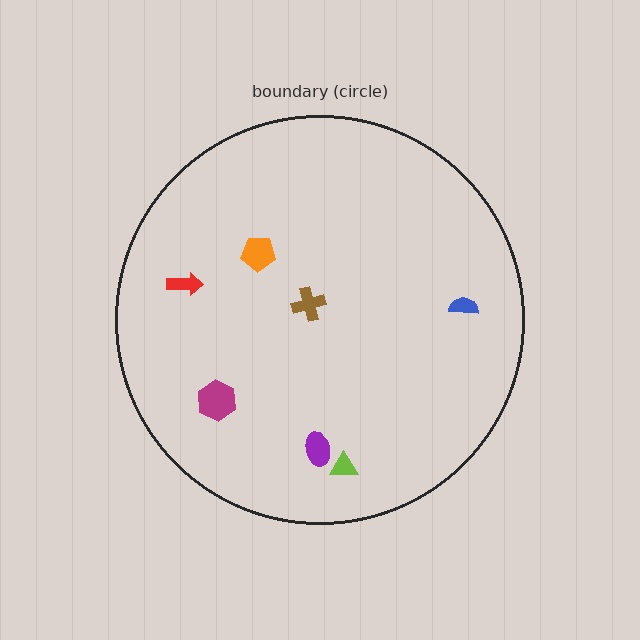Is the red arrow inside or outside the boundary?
Inside.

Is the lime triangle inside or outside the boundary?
Inside.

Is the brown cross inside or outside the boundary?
Inside.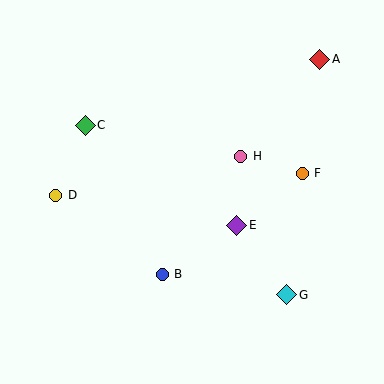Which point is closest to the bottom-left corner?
Point B is closest to the bottom-left corner.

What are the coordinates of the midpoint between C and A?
The midpoint between C and A is at (202, 92).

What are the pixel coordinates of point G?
Point G is at (287, 295).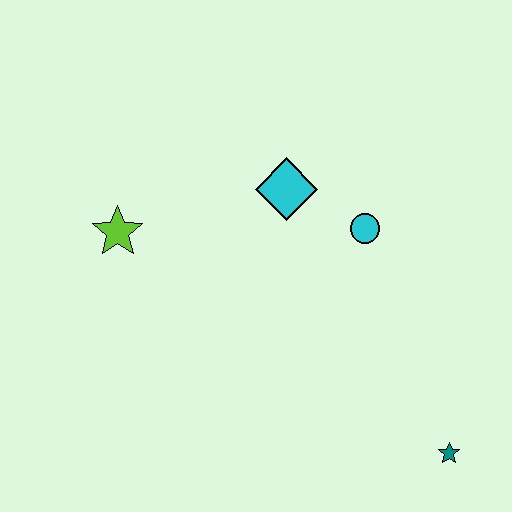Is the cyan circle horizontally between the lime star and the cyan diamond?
No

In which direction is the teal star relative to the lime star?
The teal star is to the right of the lime star.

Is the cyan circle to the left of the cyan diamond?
No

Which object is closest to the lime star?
The cyan diamond is closest to the lime star.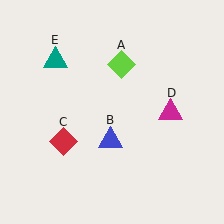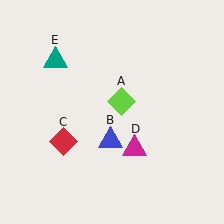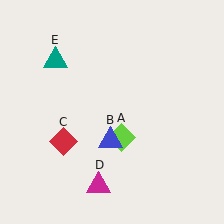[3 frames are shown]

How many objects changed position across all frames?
2 objects changed position: lime diamond (object A), magenta triangle (object D).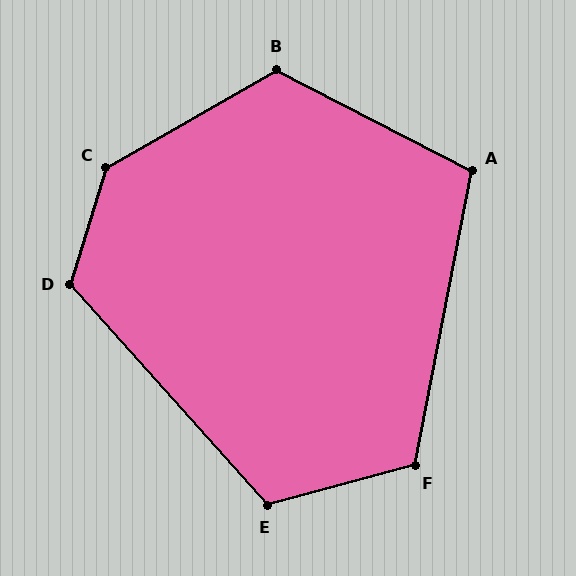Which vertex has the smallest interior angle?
A, at approximately 106 degrees.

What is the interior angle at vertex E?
Approximately 117 degrees (obtuse).